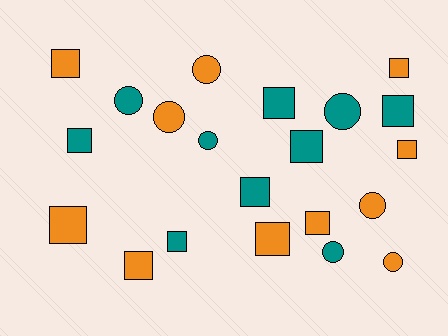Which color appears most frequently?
Orange, with 11 objects.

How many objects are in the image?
There are 21 objects.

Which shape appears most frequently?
Square, with 13 objects.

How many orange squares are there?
There are 7 orange squares.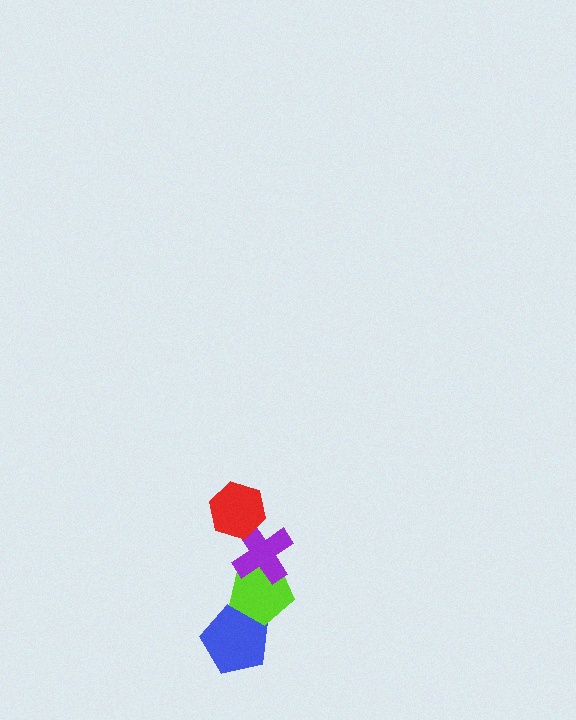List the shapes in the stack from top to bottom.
From top to bottom: the red hexagon, the purple cross, the lime pentagon, the blue pentagon.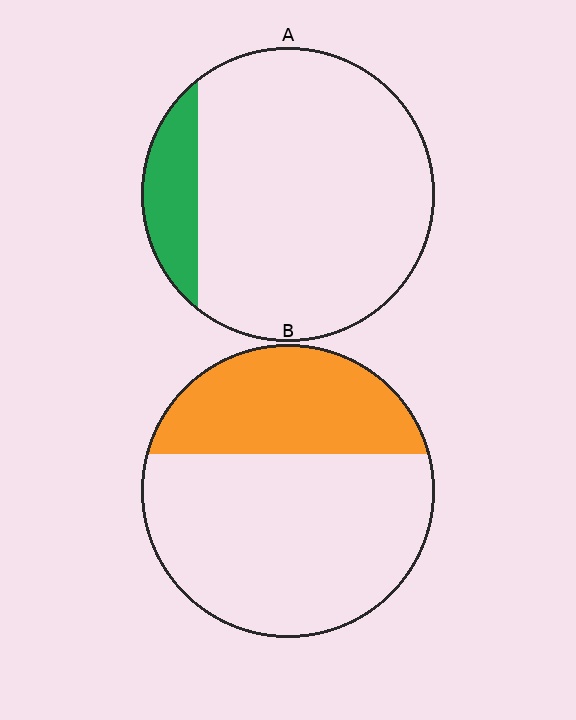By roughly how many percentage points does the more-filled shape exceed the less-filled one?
By roughly 20 percentage points (B over A).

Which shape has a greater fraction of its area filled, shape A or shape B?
Shape B.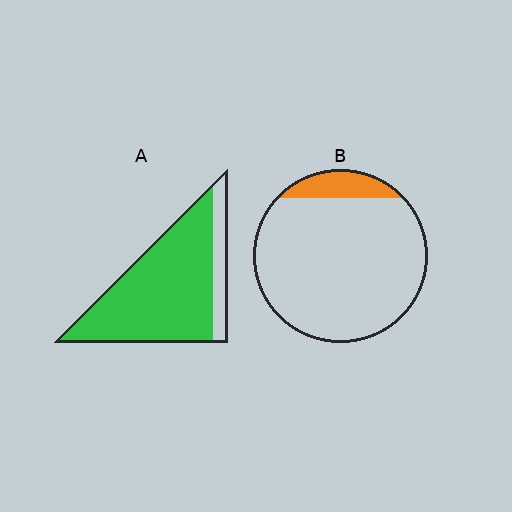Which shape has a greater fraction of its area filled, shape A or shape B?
Shape A.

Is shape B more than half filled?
No.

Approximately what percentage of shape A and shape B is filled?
A is approximately 85% and B is approximately 10%.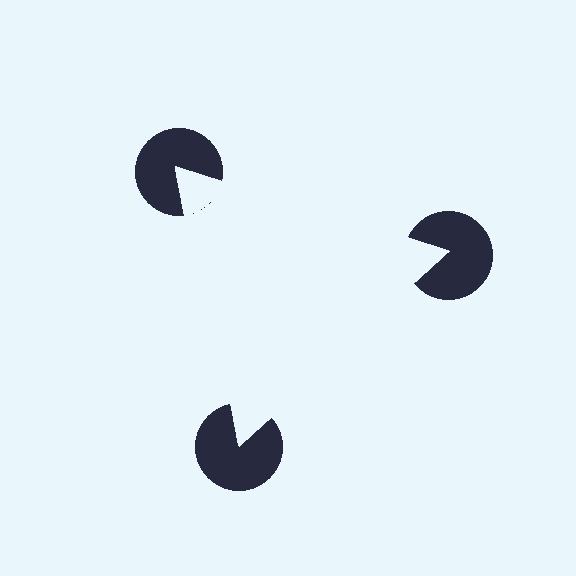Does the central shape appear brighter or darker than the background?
It typically appears slightly brighter than the background, even though no actual brightness change is drawn.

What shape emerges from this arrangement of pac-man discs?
An illusory triangle — its edges are inferred from the aligned wedge cuts in the pac-man discs, not physically drawn.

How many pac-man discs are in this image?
There are 3 — one at each vertex of the illusory triangle.